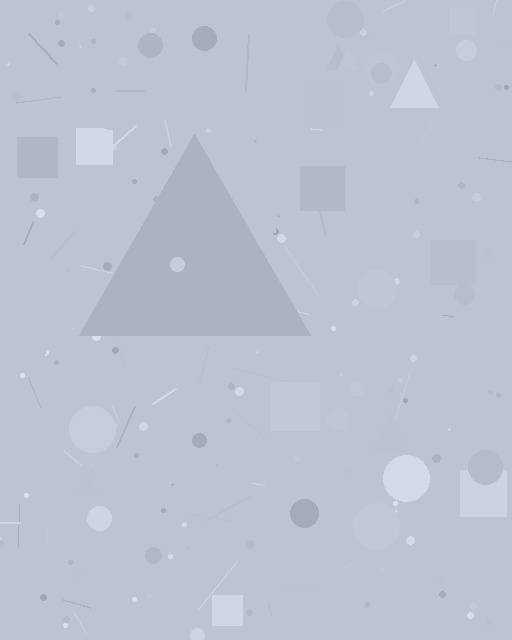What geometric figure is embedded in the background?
A triangle is embedded in the background.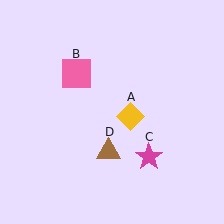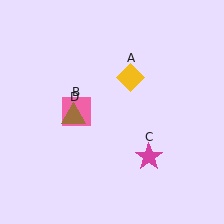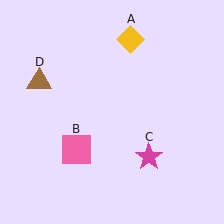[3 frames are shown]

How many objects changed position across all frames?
3 objects changed position: yellow diamond (object A), pink square (object B), brown triangle (object D).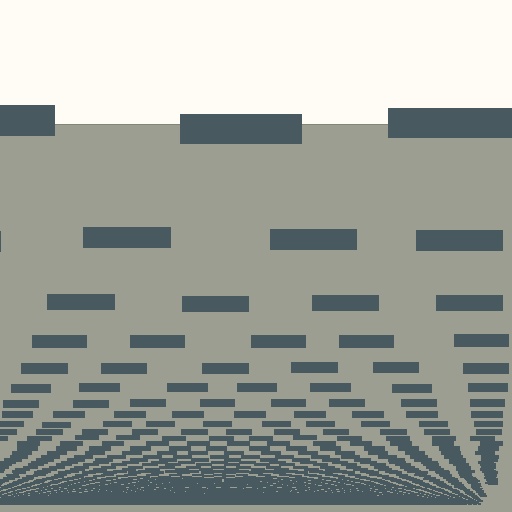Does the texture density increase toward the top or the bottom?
Density increases toward the bottom.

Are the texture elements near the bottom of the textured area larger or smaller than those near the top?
Smaller. The gradient is inverted — elements near the bottom are smaller and denser.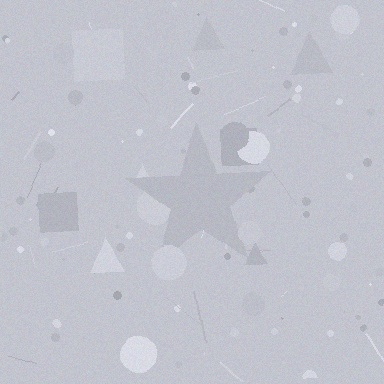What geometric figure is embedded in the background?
A star is embedded in the background.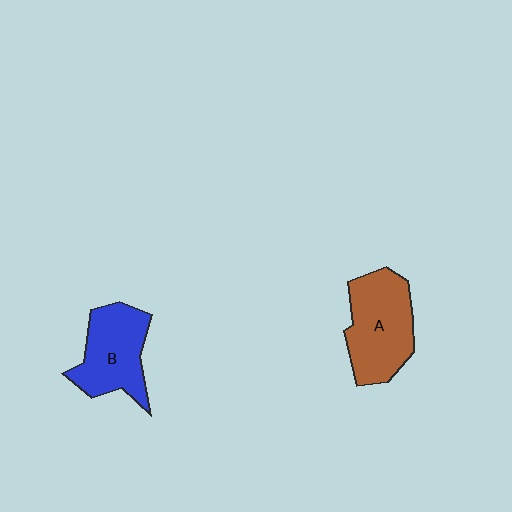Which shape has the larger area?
Shape A (brown).